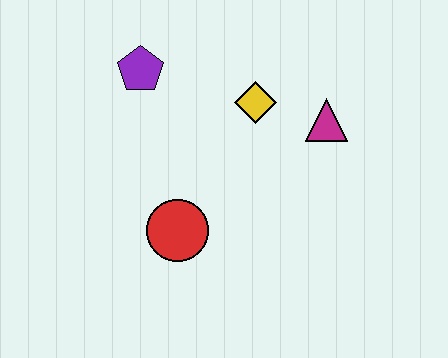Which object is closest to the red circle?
The yellow diamond is closest to the red circle.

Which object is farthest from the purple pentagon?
The magenta triangle is farthest from the purple pentagon.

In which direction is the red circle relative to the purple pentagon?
The red circle is below the purple pentagon.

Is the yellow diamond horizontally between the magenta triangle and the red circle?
Yes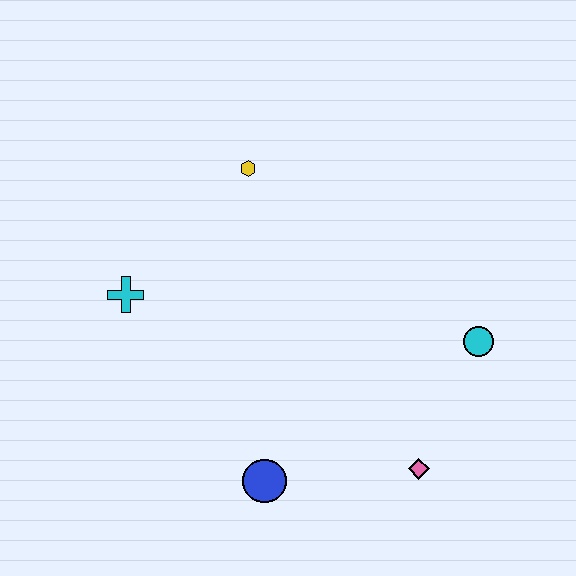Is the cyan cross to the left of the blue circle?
Yes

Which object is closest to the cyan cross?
The yellow hexagon is closest to the cyan cross.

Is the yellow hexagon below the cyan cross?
No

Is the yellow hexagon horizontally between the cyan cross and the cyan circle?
Yes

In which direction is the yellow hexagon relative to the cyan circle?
The yellow hexagon is to the left of the cyan circle.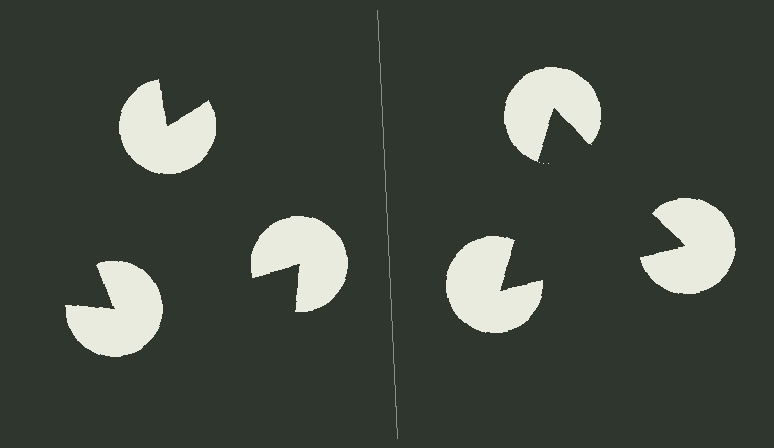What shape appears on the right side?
An illusory triangle.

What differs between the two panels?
The pac-man discs are positioned identically on both sides; only the wedge orientations differ. On the right they align to a triangle; on the left they are misaligned.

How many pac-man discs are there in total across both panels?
6 — 3 on each side.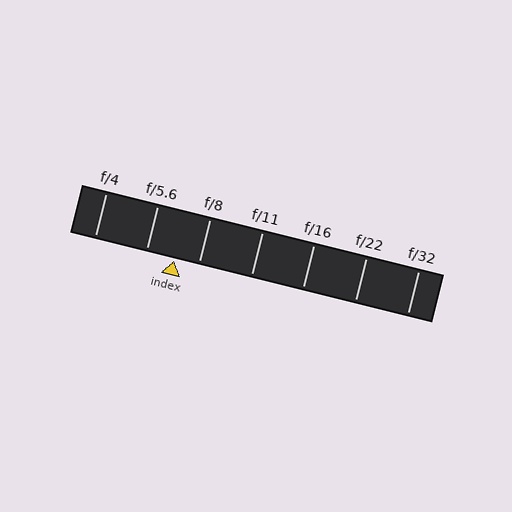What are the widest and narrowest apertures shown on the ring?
The widest aperture shown is f/4 and the narrowest is f/32.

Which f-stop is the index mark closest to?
The index mark is closest to f/8.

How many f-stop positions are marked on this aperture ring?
There are 7 f-stop positions marked.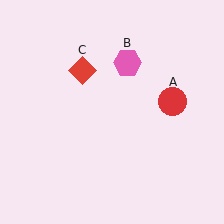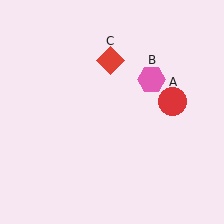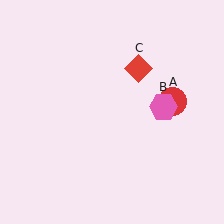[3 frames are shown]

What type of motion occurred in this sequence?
The pink hexagon (object B), red diamond (object C) rotated clockwise around the center of the scene.